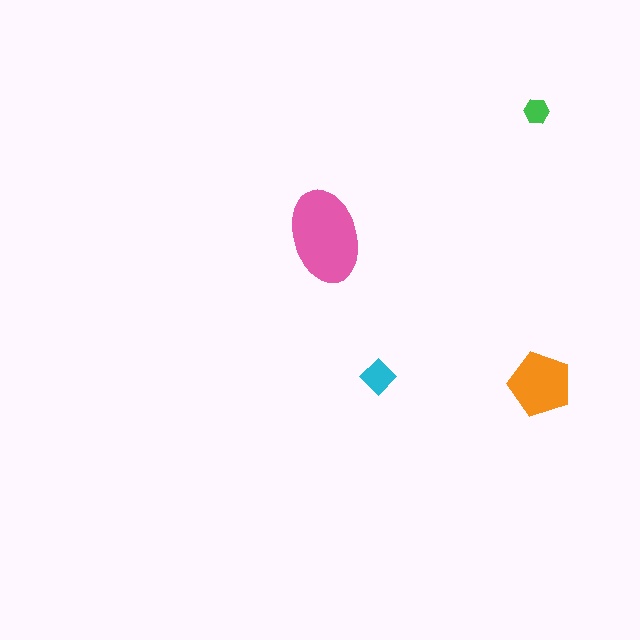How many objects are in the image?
There are 4 objects in the image.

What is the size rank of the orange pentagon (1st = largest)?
2nd.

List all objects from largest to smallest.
The pink ellipse, the orange pentagon, the cyan diamond, the green hexagon.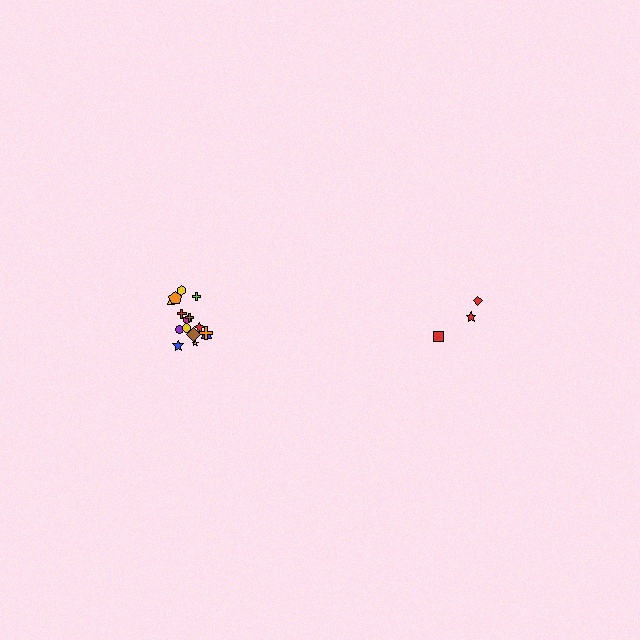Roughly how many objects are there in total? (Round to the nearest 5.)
Roughly 20 objects in total.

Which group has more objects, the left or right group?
The left group.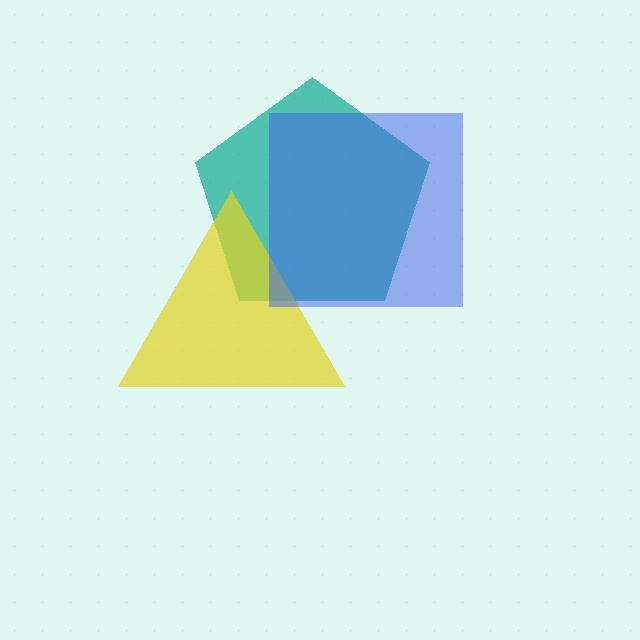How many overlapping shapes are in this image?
There are 3 overlapping shapes in the image.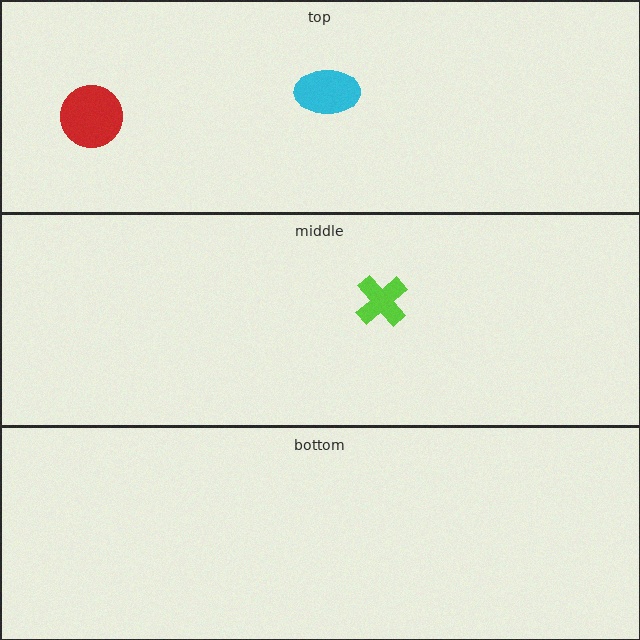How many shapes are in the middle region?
1.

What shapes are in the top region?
The red circle, the cyan ellipse.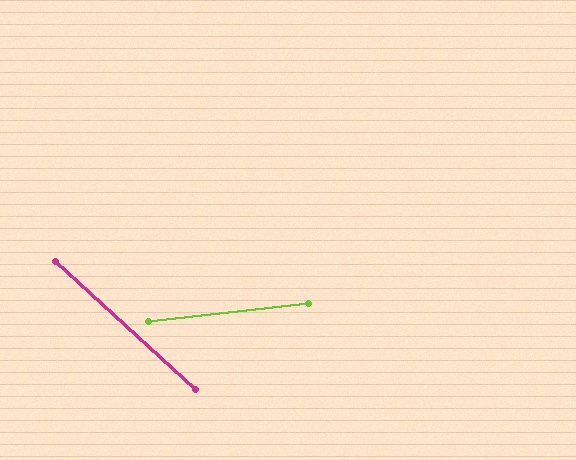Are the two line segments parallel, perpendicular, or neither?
Neither parallel nor perpendicular — they differ by about 49°.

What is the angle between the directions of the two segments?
Approximately 49 degrees.